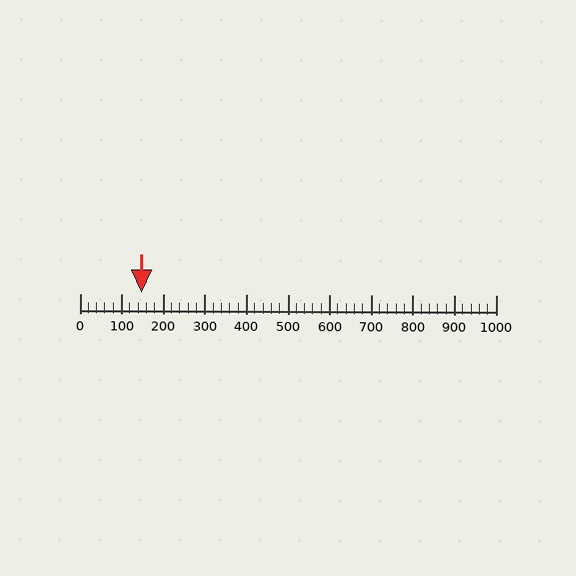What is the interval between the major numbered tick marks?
The major tick marks are spaced 100 units apart.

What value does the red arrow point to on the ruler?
The red arrow points to approximately 147.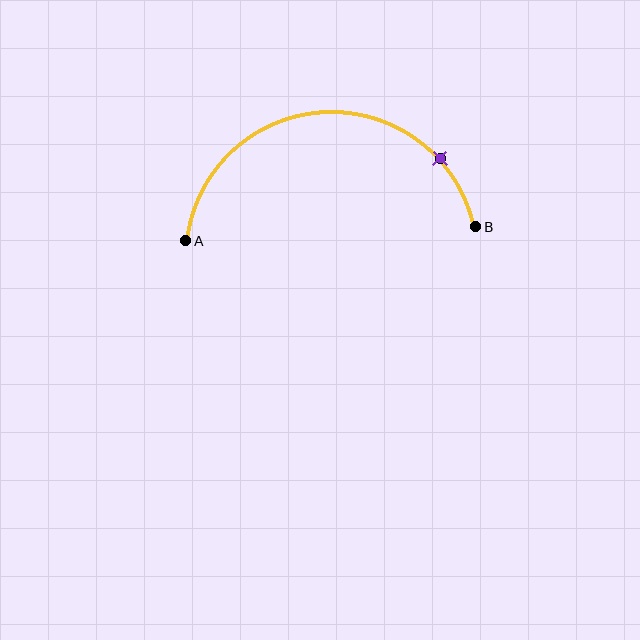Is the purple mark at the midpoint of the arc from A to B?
No. The purple mark lies on the arc but is closer to endpoint B. The arc midpoint would be at the point on the curve equidistant along the arc from both A and B.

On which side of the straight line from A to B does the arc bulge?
The arc bulges above the straight line connecting A and B.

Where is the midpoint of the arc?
The arc midpoint is the point on the curve farthest from the straight line joining A and B. It sits above that line.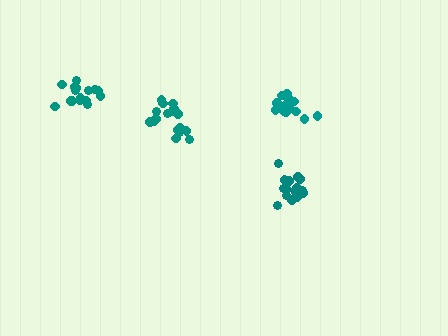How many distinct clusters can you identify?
There are 4 distinct clusters.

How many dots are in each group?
Group 1: 15 dots, Group 2: 15 dots, Group 3: 17 dots, Group 4: 16 dots (63 total).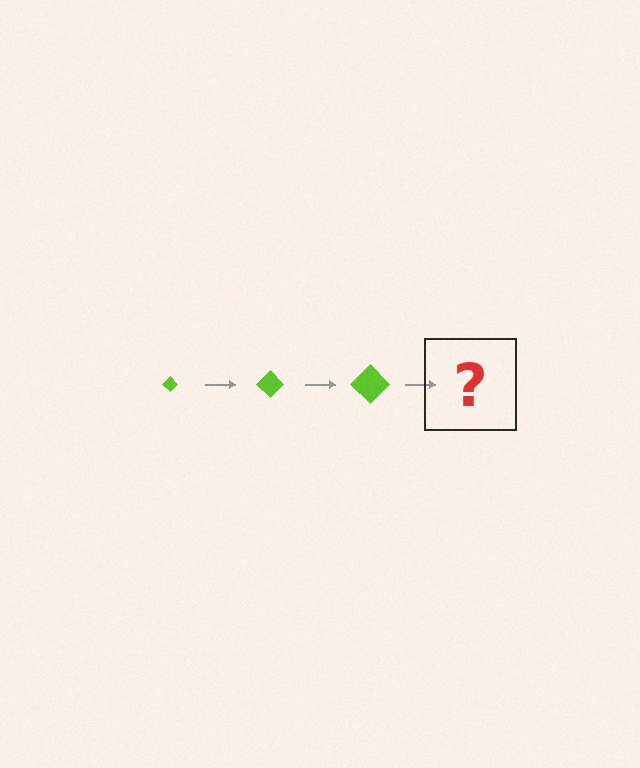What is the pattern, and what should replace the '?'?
The pattern is that the diamond gets progressively larger each step. The '?' should be a lime diamond, larger than the previous one.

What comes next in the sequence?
The next element should be a lime diamond, larger than the previous one.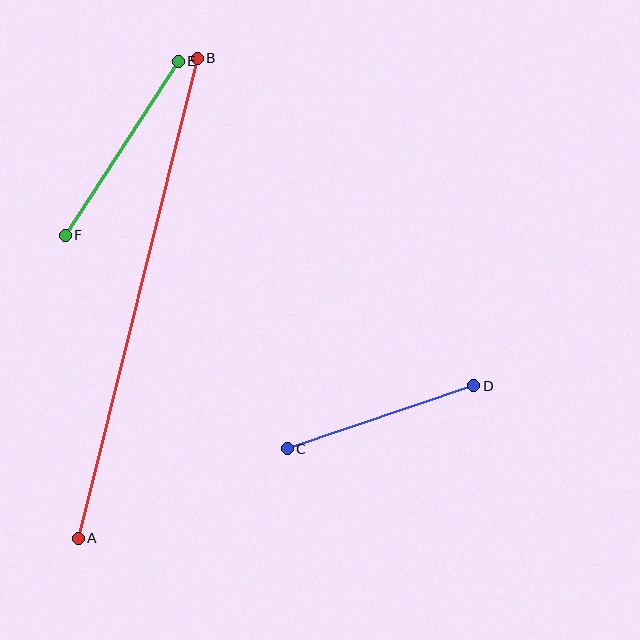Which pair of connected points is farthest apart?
Points A and B are farthest apart.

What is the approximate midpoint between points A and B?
The midpoint is at approximately (138, 298) pixels.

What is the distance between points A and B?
The distance is approximately 495 pixels.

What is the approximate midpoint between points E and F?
The midpoint is at approximately (122, 148) pixels.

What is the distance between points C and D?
The distance is approximately 197 pixels.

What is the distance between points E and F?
The distance is approximately 207 pixels.